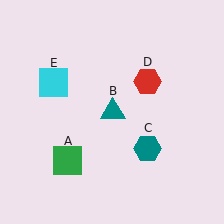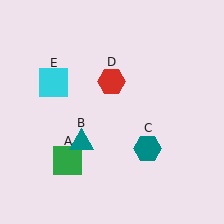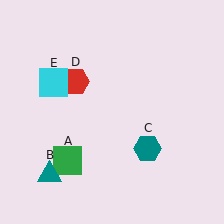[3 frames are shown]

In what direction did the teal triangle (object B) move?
The teal triangle (object B) moved down and to the left.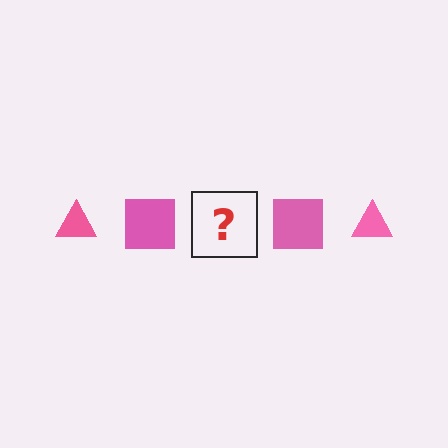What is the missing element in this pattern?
The missing element is a pink triangle.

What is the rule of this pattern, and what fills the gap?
The rule is that the pattern cycles through triangle, square shapes in pink. The gap should be filled with a pink triangle.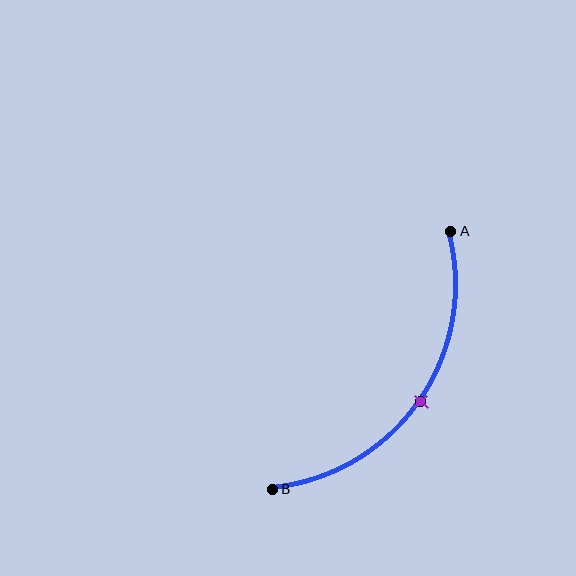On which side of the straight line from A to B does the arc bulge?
The arc bulges below and to the right of the straight line connecting A and B.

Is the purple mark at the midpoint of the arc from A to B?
Yes. The purple mark lies on the arc at equal arc-length from both A and B — it is the arc midpoint.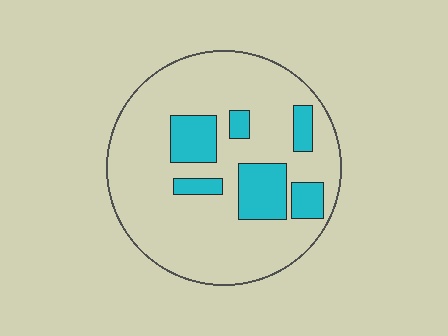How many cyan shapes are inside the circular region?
6.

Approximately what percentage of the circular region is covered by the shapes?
Approximately 20%.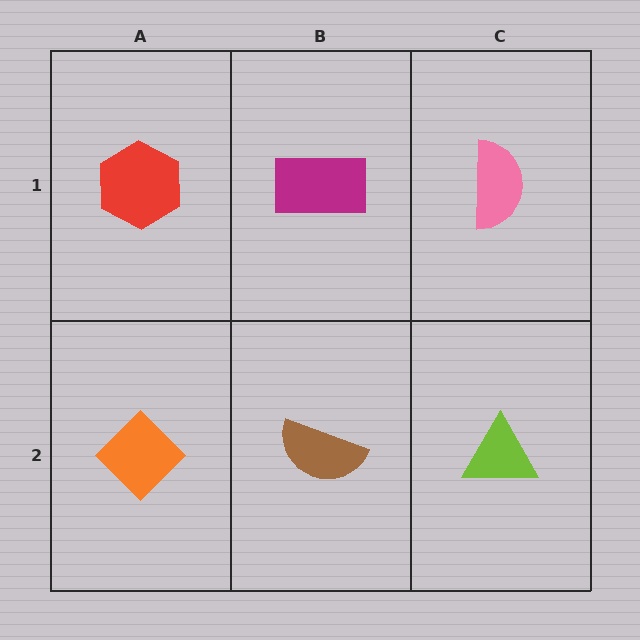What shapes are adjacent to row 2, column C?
A pink semicircle (row 1, column C), a brown semicircle (row 2, column B).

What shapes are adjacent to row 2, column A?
A red hexagon (row 1, column A), a brown semicircle (row 2, column B).